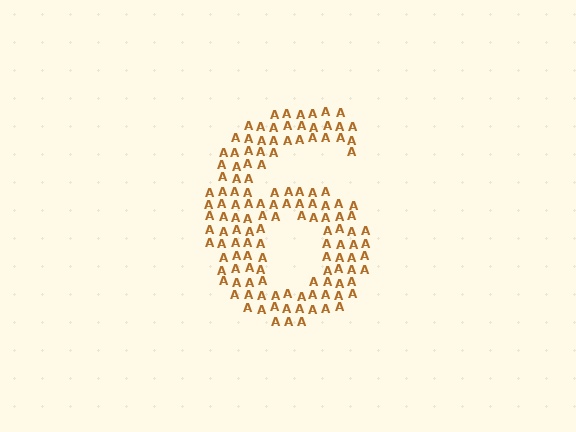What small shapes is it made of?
It is made of small letter A's.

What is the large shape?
The large shape is the digit 6.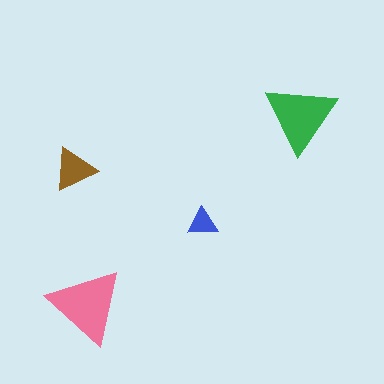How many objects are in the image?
There are 4 objects in the image.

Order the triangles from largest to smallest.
the pink one, the green one, the brown one, the blue one.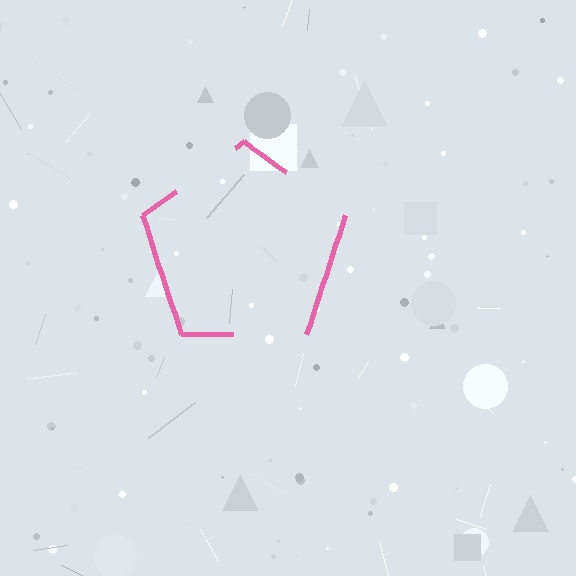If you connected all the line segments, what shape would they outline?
They would outline a pentagon.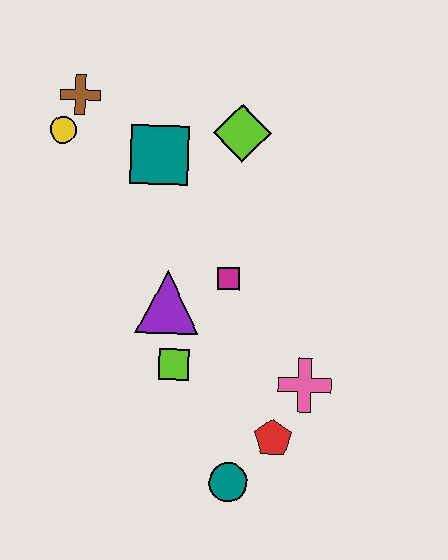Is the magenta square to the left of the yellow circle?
No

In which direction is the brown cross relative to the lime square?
The brown cross is above the lime square.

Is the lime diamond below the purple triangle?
No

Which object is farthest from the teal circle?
The brown cross is farthest from the teal circle.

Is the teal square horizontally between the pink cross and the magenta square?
No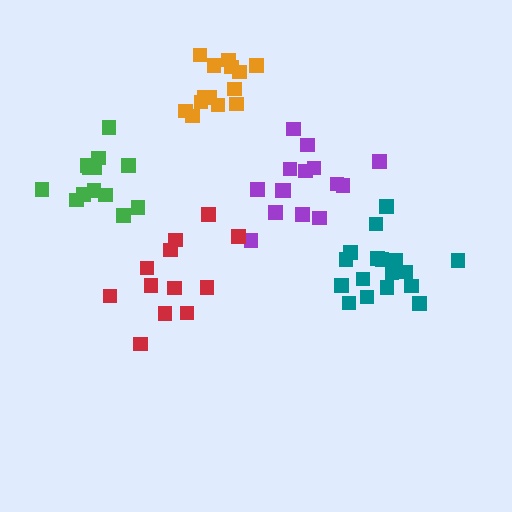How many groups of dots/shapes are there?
There are 5 groups.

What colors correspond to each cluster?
The clusters are colored: teal, green, orange, purple, red.